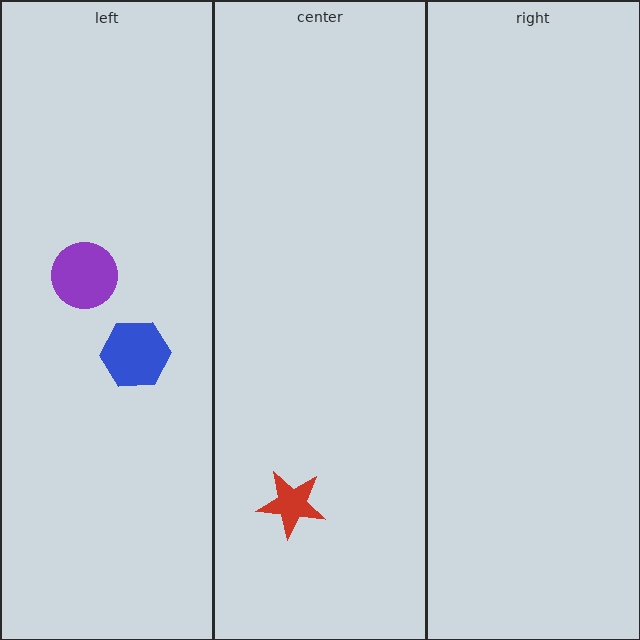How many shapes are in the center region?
1.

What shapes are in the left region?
The blue hexagon, the purple circle.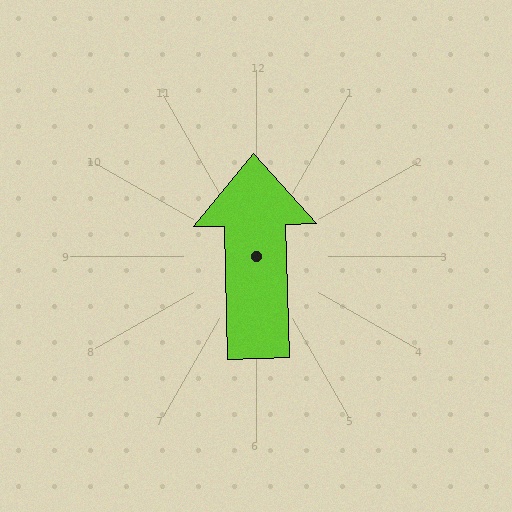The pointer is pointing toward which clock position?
Roughly 12 o'clock.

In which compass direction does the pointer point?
North.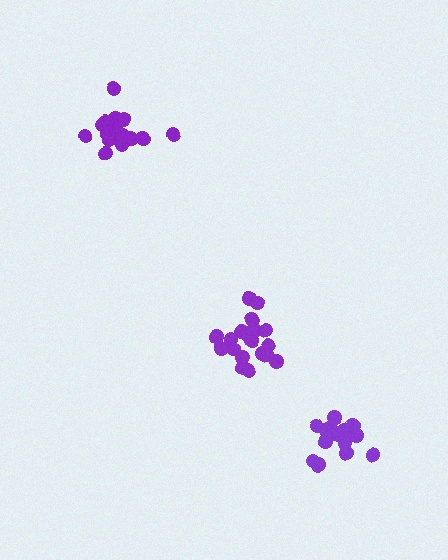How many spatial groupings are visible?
There are 3 spatial groupings.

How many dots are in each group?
Group 1: 17 dots, Group 2: 16 dots, Group 3: 20 dots (53 total).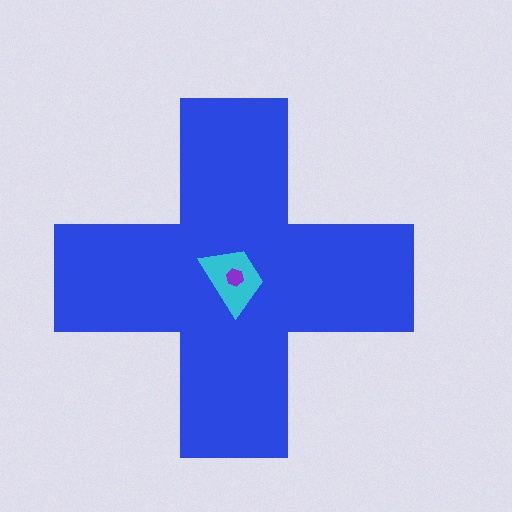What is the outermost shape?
The blue cross.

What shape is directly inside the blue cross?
The cyan trapezoid.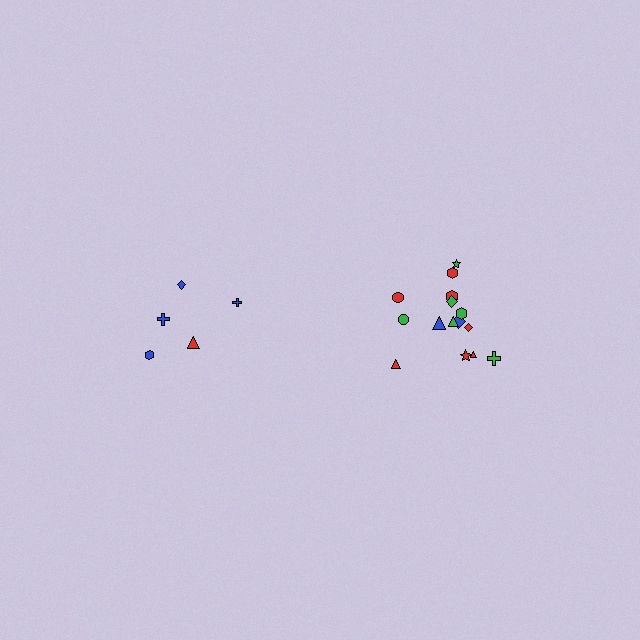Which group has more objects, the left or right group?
The right group.